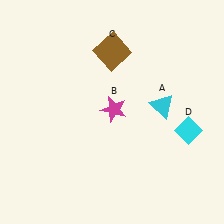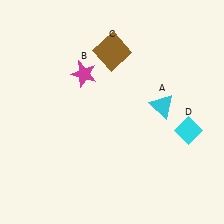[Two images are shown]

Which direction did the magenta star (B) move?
The magenta star (B) moved up.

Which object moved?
The magenta star (B) moved up.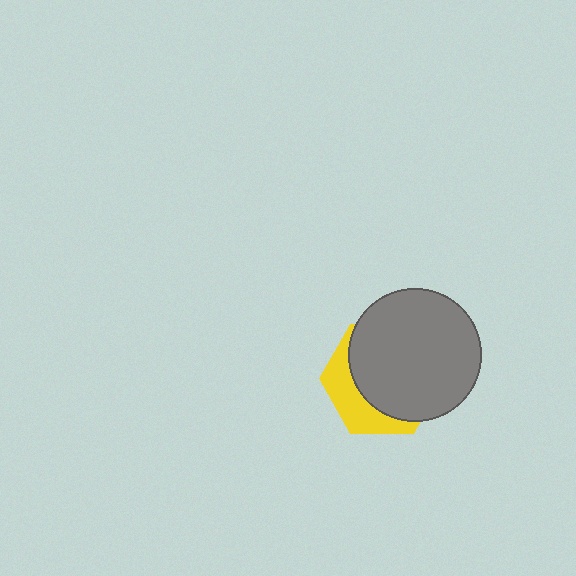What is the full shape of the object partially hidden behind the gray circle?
The partially hidden object is a yellow hexagon.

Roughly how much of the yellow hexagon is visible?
A small part of it is visible (roughly 32%).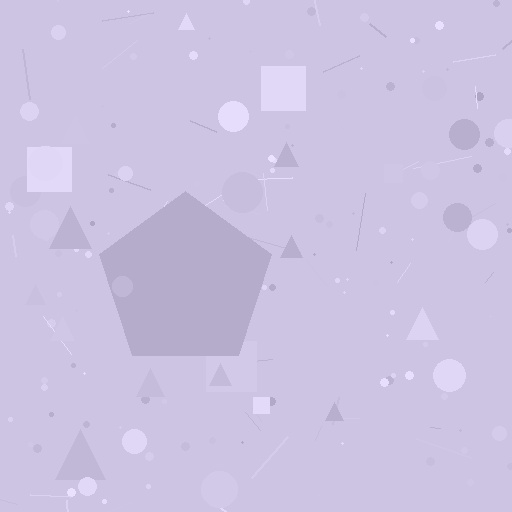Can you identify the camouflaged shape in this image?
The camouflaged shape is a pentagon.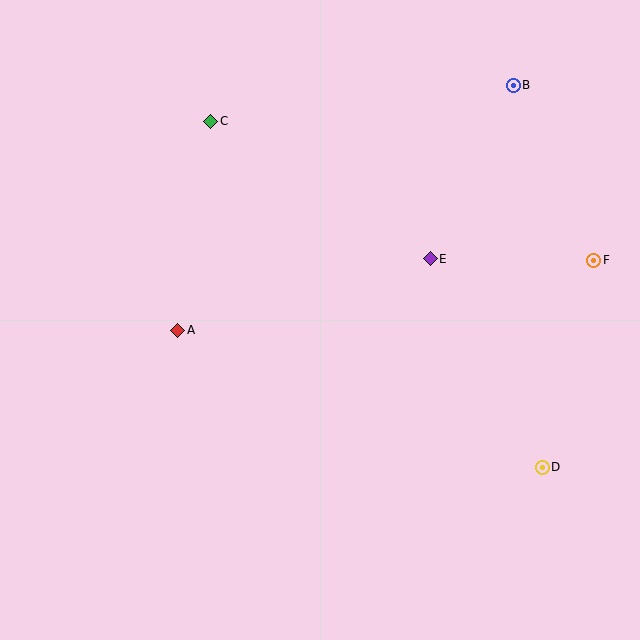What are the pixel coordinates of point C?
Point C is at (211, 121).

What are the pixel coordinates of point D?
Point D is at (542, 467).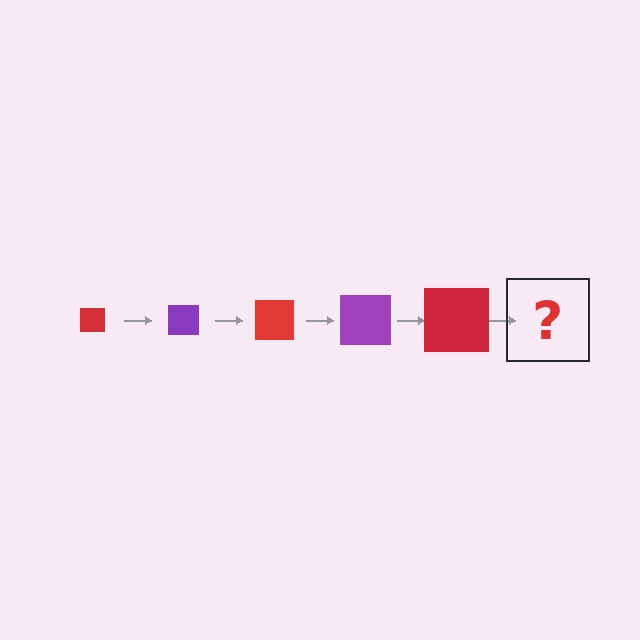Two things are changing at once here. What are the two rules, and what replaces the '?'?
The two rules are that the square grows larger each step and the color cycles through red and purple. The '?' should be a purple square, larger than the previous one.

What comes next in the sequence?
The next element should be a purple square, larger than the previous one.